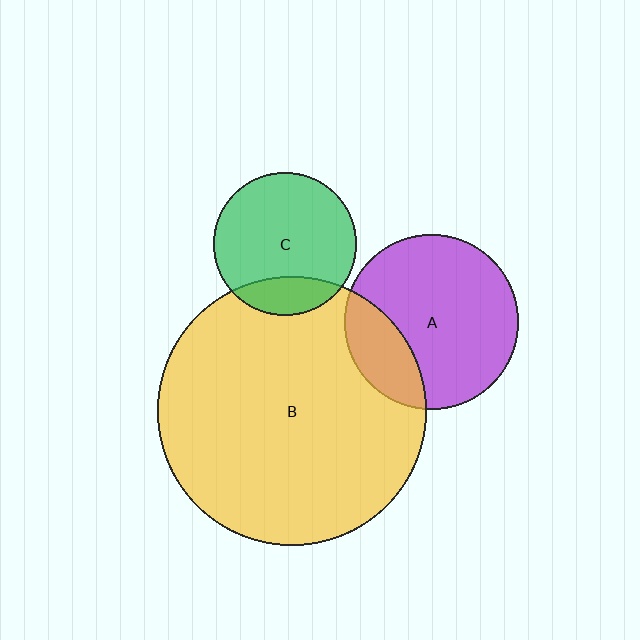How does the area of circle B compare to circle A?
Approximately 2.4 times.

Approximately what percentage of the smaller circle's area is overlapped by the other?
Approximately 20%.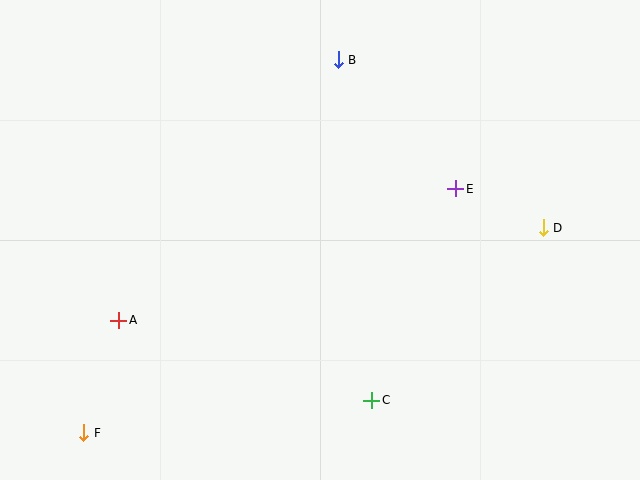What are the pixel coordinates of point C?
Point C is at (372, 400).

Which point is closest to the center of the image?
Point E at (456, 189) is closest to the center.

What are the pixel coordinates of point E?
Point E is at (456, 189).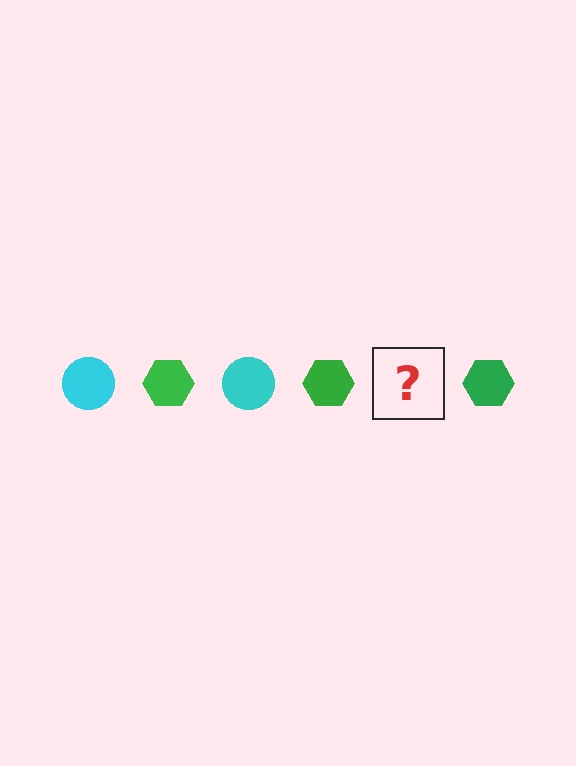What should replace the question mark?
The question mark should be replaced with a cyan circle.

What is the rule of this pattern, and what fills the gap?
The rule is that the pattern alternates between cyan circle and green hexagon. The gap should be filled with a cyan circle.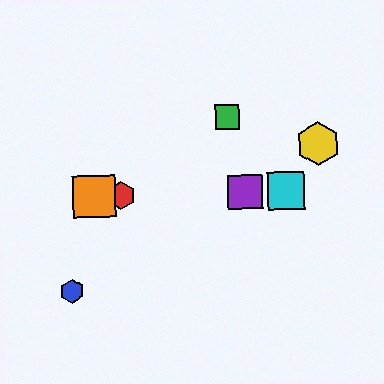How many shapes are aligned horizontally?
4 shapes (the red hexagon, the purple square, the orange square, the cyan square) are aligned horizontally.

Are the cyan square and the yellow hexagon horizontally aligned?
No, the cyan square is at y≈191 and the yellow hexagon is at y≈144.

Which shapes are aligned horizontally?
The red hexagon, the purple square, the orange square, the cyan square are aligned horizontally.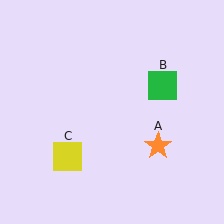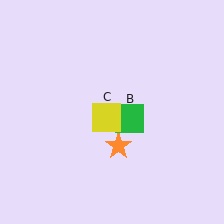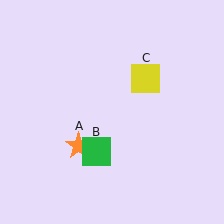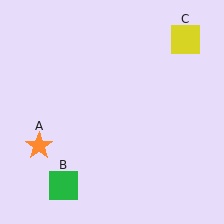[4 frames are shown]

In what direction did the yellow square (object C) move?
The yellow square (object C) moved up and to the right.